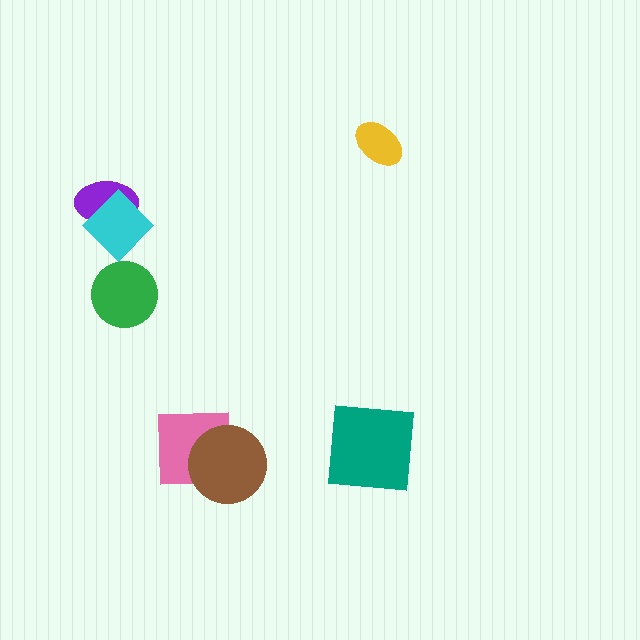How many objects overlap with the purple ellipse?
1 object overlaps with the purple ellipse.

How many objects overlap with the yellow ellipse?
0 objects overlap with the yellow ellipse.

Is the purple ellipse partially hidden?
Yes, it is partially covered by another shape.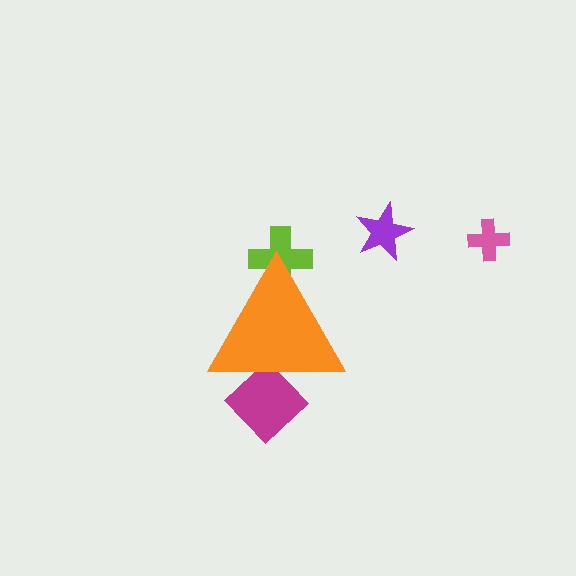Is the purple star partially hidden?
No, the purple star is fully visible.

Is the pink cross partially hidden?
No, the pink cross is fully visible.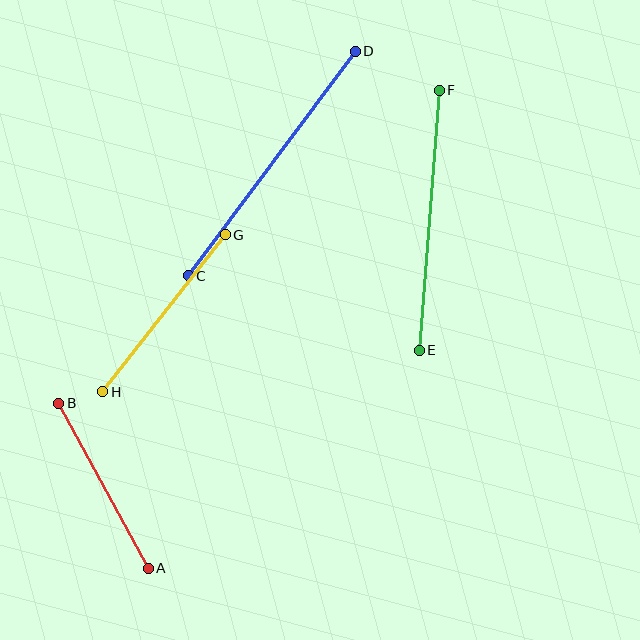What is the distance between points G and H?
The distance is approximately 199 pixels.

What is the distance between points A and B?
The distance is approximately 188 pixels.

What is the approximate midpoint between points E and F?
The midpoint is at approximately (429, 220) pixels.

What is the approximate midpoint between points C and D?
The midpoint is at approximately (272, 164) pixels.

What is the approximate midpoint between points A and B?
The midpoint is at approximately (103, 486) pixels.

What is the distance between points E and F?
The distance is approximately 260 pixels.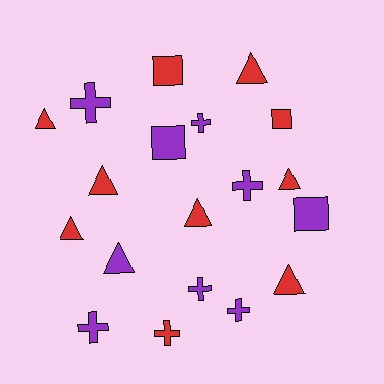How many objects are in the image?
There are 19 objects.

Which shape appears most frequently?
Triangle, with 8 objects.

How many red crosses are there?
There is 1 red cross.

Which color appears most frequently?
Red, with 10 objects.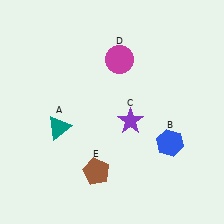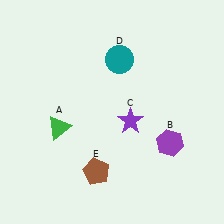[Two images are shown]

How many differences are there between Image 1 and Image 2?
There are 3 differences between the two images.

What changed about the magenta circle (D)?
In Image 1, D is magenta. In Image 2, it changed to teal.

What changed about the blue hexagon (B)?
In Image 1, B is blue. In Image 2, it changed to purple.